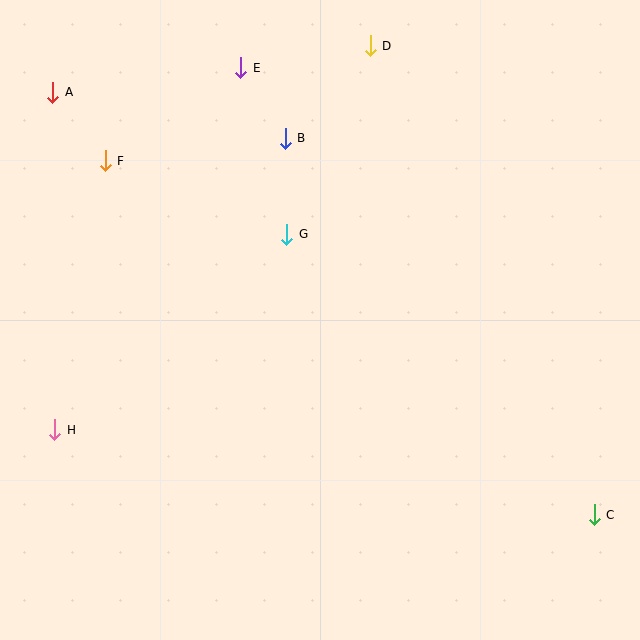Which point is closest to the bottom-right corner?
Point C is closest to the bottom-right corner.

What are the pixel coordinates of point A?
Point A is at (53, 92).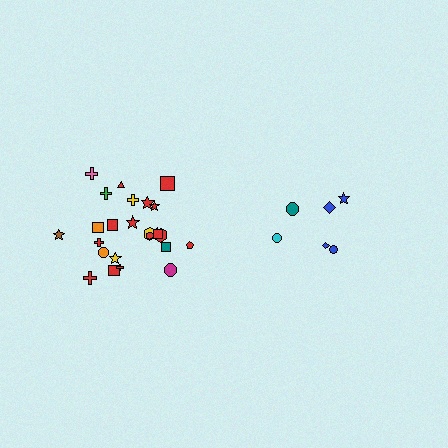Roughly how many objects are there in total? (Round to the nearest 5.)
Roughly 30 objects in total.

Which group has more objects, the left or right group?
The left group.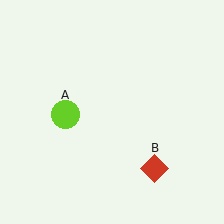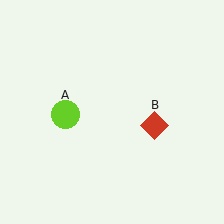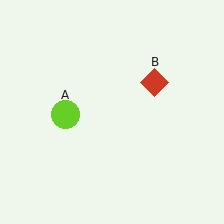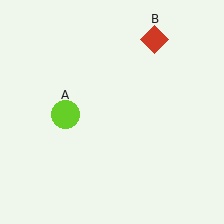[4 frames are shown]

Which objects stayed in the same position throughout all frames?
Lime circle (object A) remained stationary.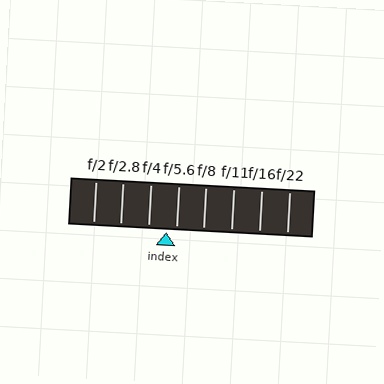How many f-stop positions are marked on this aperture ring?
There are 8 f-stop positions marked.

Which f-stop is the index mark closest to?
The index mark is closest to f/5.6.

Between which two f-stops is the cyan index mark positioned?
The index mark is between f/4 and f/5.6.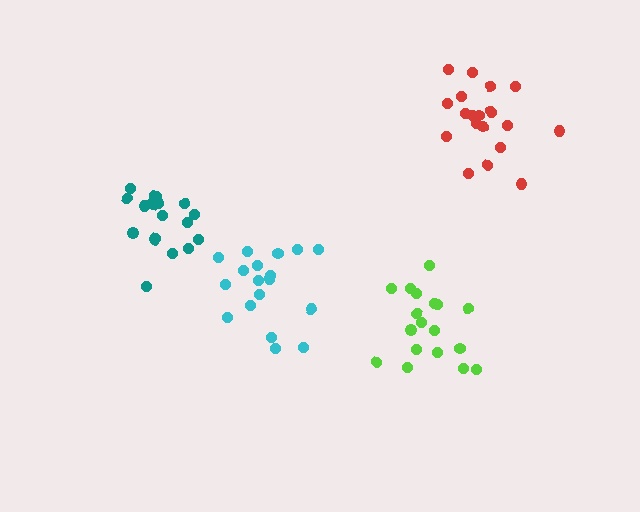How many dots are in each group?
Group 1: 20 dots, Group 2: 19 dots, Group 3: 18 dots, Group 4: 18 dots (75 total).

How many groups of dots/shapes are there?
There are 4 groups.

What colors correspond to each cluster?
The clusters are colored: red, teal, lime, cyan.